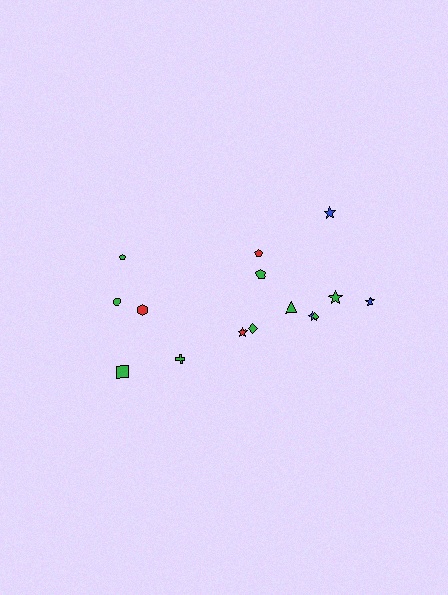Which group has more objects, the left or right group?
The right group.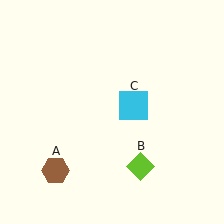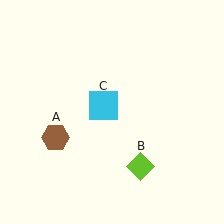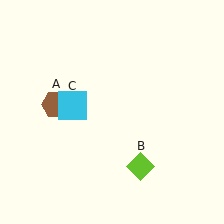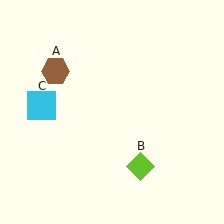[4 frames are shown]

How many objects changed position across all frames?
2 objects changed position: brown hexagon (object A), cyan square (object C).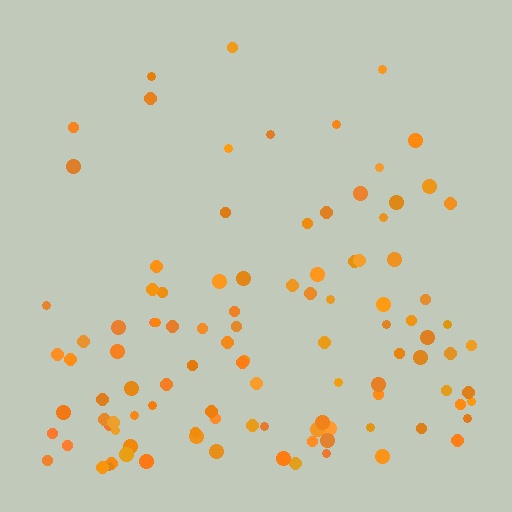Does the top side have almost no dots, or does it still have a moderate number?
Still a moderate number, just noticeably fewer than the bottom.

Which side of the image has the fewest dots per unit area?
The top.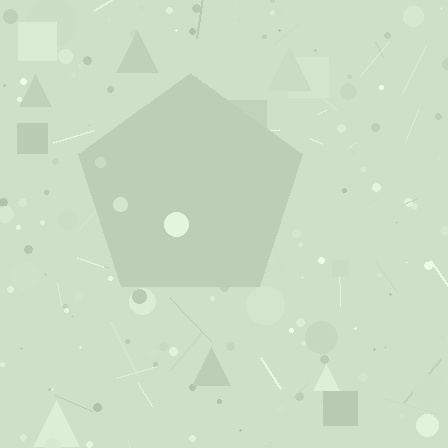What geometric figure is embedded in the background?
A pentagon is embedded in the background.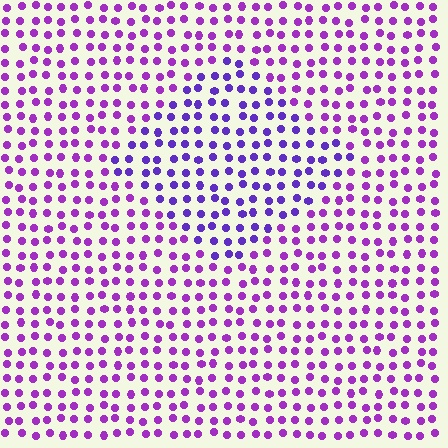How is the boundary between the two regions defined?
The boundary is defined purely by a slight shift in hue (about 27 degrees). Spacing, size, and orientation are identical on both sides.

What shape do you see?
I see a diamond.